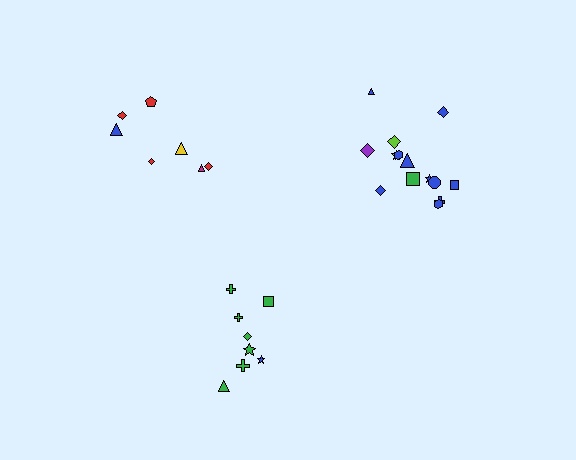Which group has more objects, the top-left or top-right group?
The top-right group.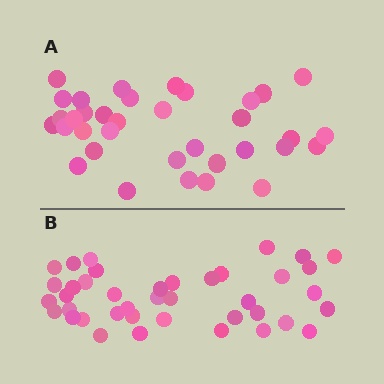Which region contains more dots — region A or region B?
Region B (the bottom region) has more dots.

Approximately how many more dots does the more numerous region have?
Region B has about 5 more dots than region A.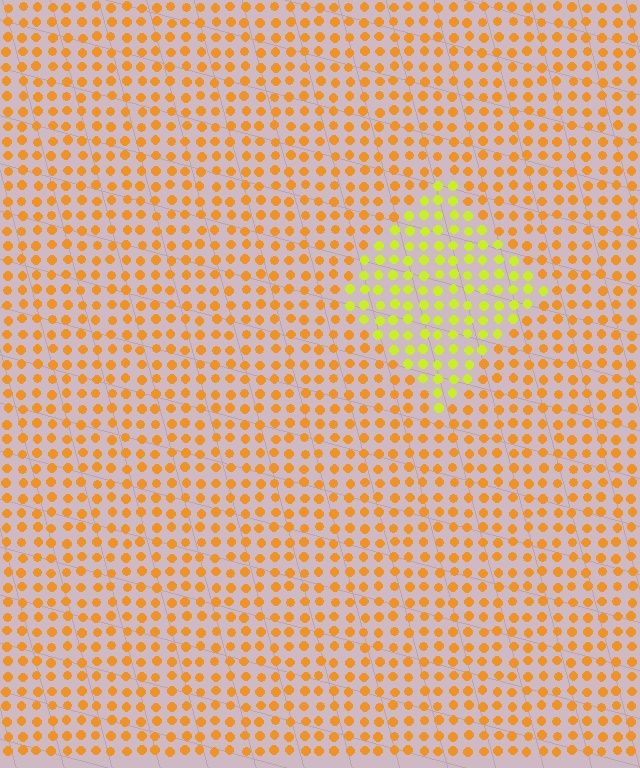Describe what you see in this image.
The image is filled with small orange elements in a uniform arrangement. A diamond-shaped region is visible where the elements are tinted to a slightly different hue, forming a subtle color boundary.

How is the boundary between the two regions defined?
The boundary is defined purely by a slight shift in hue (about 39 degrees). Spacing, size, and orientation are identical on both sides.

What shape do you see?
I see a diamond.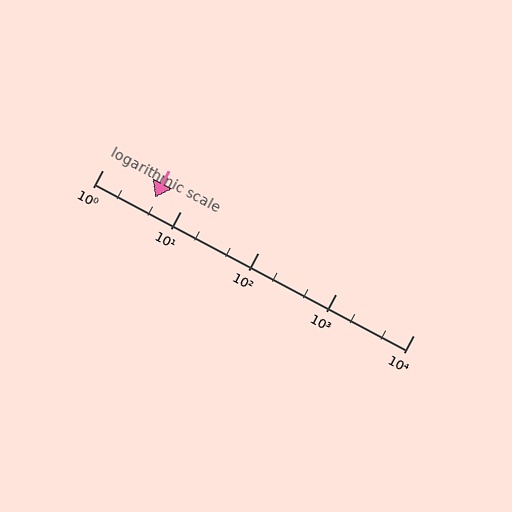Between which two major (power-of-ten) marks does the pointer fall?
The pointer is between 1 and 10.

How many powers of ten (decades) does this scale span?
The scale spans 4 decades, from 1 to 10000.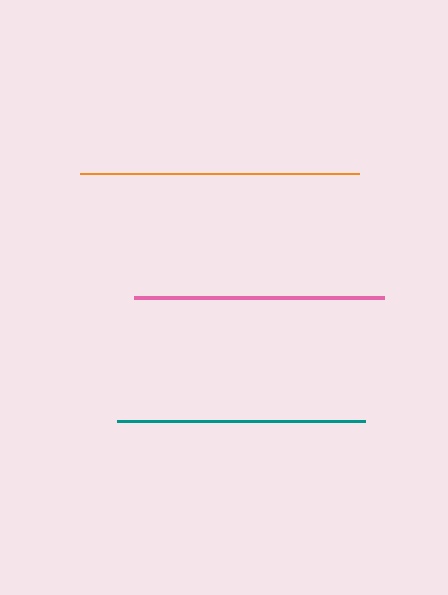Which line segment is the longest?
The orange line is the longest at approximately 279 pixels.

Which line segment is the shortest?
The teal line is the shortest at approximately 248 pixels.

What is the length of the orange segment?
The orange segment is approximately 279 pixels long.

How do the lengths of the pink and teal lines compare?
The pink and teal lines are approximately the same length.